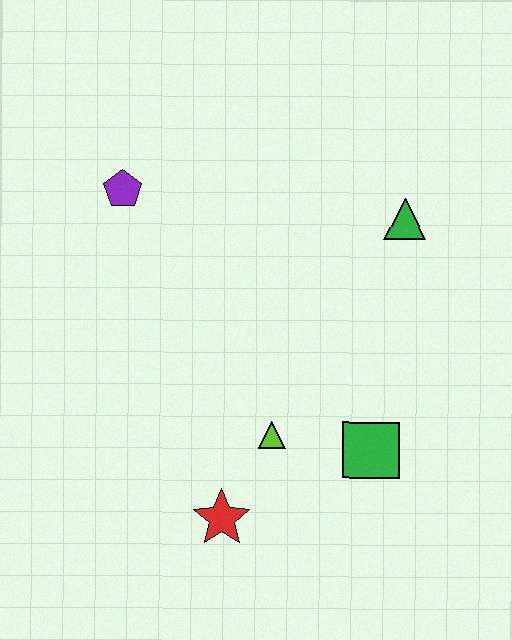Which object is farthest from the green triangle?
The red star is farthest from the green triangle.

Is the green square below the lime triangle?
Yes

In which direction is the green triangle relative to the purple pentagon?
The green triangle is to the right of the purple pentagon.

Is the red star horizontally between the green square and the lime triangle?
No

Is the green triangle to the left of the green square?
No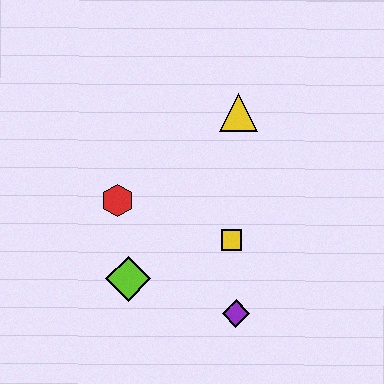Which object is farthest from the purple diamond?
The yellow triangle is farthest from the purple diamond.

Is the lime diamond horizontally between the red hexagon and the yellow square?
Yes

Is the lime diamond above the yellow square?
No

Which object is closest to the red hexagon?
The lime diamond is closest to the red hexagon.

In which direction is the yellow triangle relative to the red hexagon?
The yellow triangle is to the right of the red hexagon.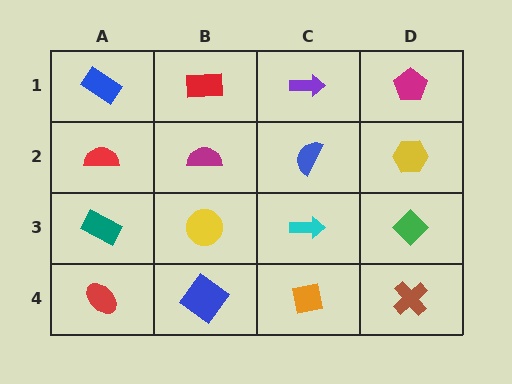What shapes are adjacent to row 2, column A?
A blue rectangle (row 1, column A), a teal rectangle (row 3, column A), a magenta semicircle (row 2, column B).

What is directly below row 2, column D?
A green diamond.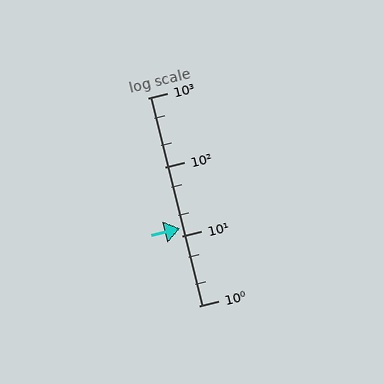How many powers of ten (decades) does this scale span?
The scale spans 3 decades, from 1 to 1000.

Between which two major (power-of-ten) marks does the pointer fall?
The pointer is between 10 and 100.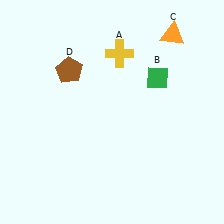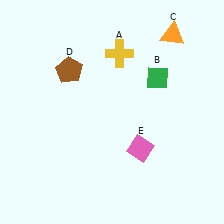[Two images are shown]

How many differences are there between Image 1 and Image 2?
There is 1 difference between the two images.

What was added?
A pink diamond (E) was added in Image 2.